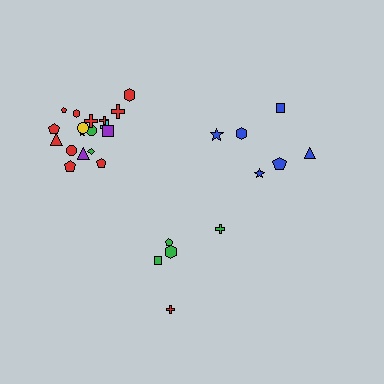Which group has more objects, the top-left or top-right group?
The top-left group.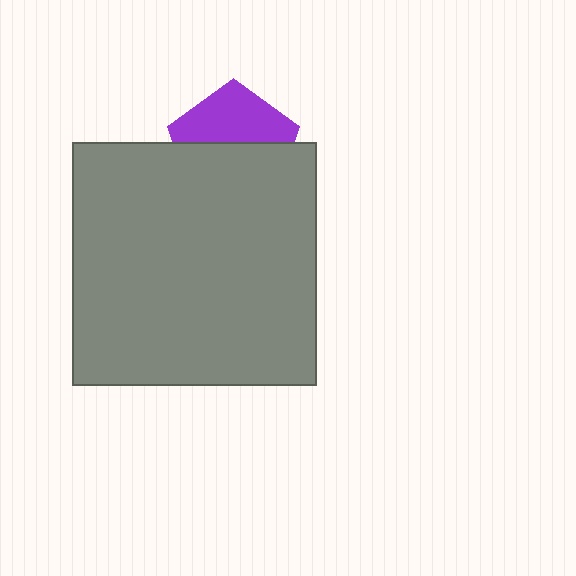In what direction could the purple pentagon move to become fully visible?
The purple pentagon could move up. That would shift it out from behind the gray square entirely.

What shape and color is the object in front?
The object in front is a gray square.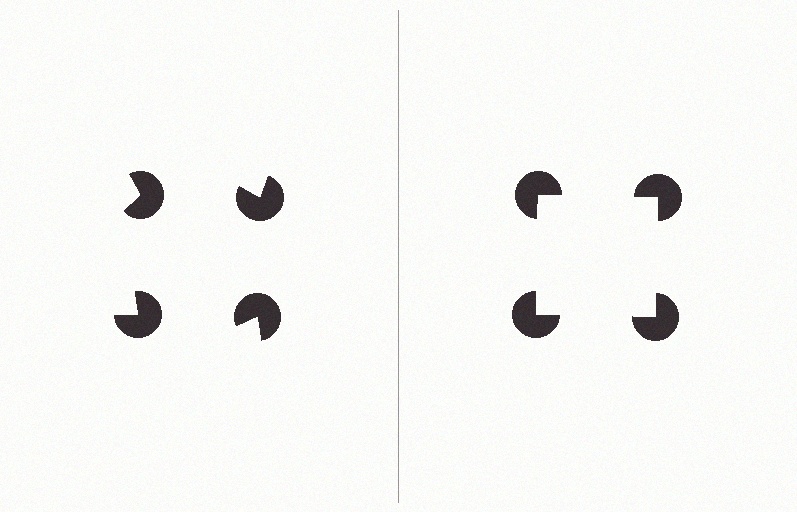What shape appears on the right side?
An illusory square.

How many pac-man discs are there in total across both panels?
8 — 4 on each side.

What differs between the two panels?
The pac-man discs are positioned identically on both sides; only the wedge orientations differ. On the right they align to a square; on the left they are misaligned.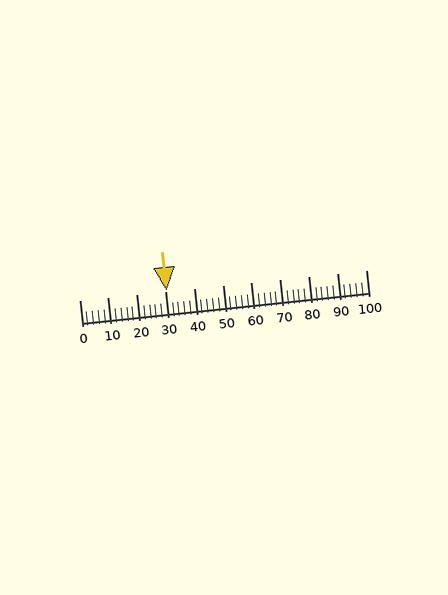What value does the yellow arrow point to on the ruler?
The yellow arrow points to approximately 30.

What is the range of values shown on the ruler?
The ruler shows values from 0 to 100.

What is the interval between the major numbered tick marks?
The major tick marks are spaced 10 units apart.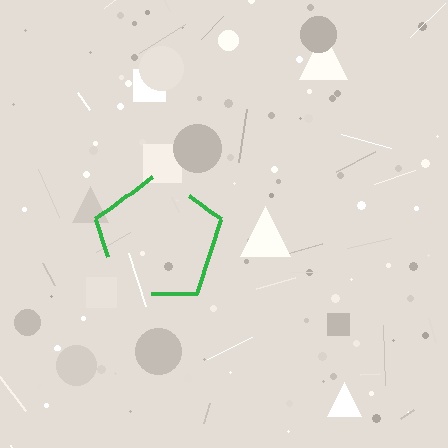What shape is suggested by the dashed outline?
The dashed outline suggests a pentagon.